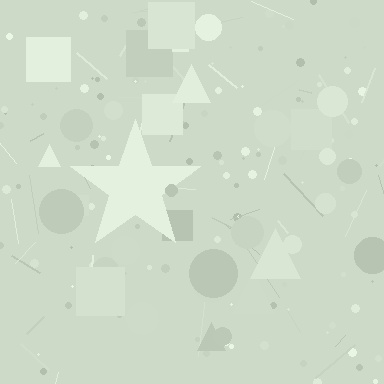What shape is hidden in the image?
A star is hidden in the image.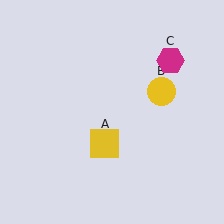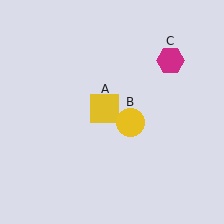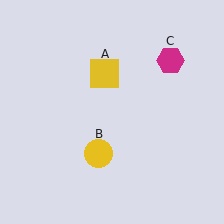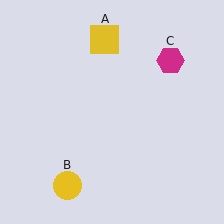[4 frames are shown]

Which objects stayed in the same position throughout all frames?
Magenta hexagon (object C) remained stationary.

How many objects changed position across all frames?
2 objects changed position: yellow square (object A), yellow circle (object B).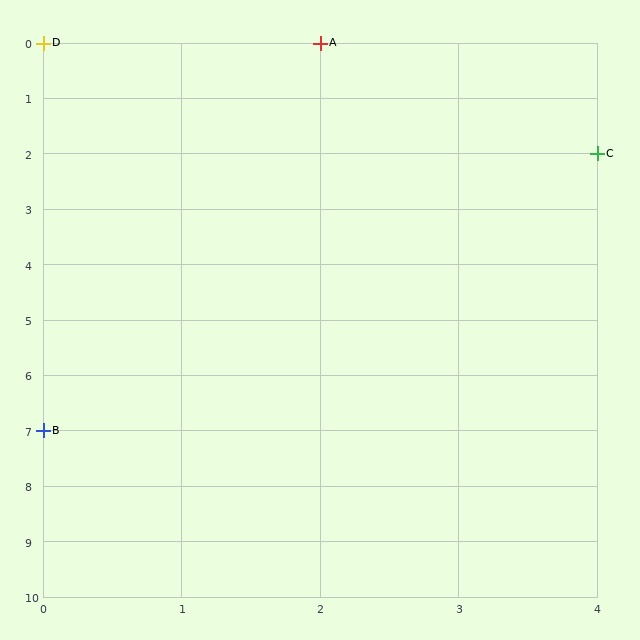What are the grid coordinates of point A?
Point A is at grid coordinates (2, 0).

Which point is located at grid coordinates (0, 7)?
Point B is at (0, 7).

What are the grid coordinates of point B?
Point B is at grid coordinates (0, 7).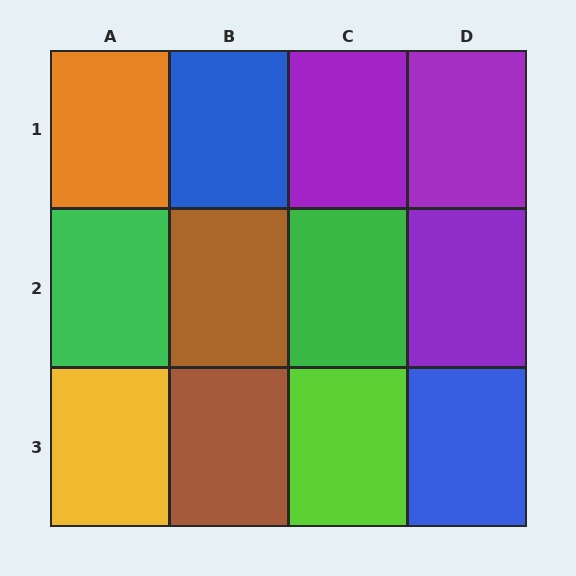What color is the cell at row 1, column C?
Purple.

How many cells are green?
2 cells are green.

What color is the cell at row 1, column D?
Purple.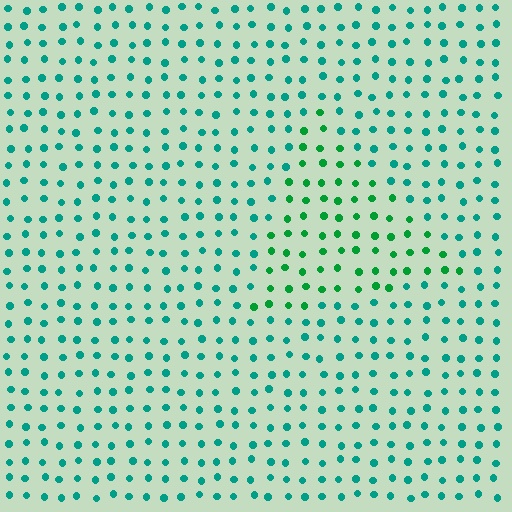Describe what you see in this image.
The image is filled with small teal elements in a uniform arrangement. A triangle-shaped region is visible where the elements are tinted to a slightly different hue, forming a subtle color boundary.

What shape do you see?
I see a triangle.